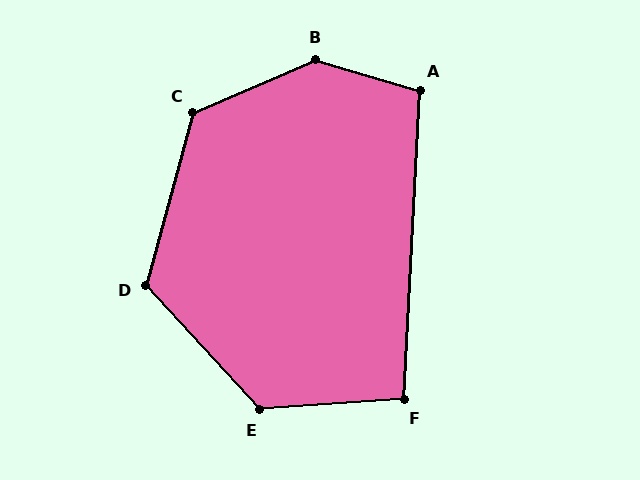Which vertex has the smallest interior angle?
F, at approximately 97 degrees.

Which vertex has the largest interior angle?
B, at approximately 140 degrees.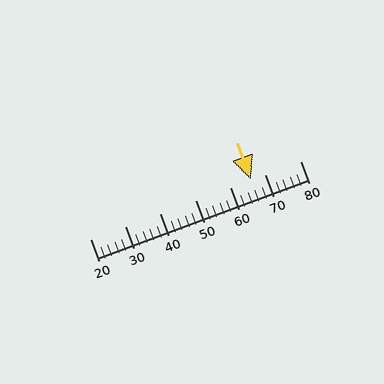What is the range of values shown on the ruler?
The ruler shows values from 20 to 80.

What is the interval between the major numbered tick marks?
The major tick marks are spaced 10 units apart.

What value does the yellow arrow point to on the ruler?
The yellow arrow points to approximately 66.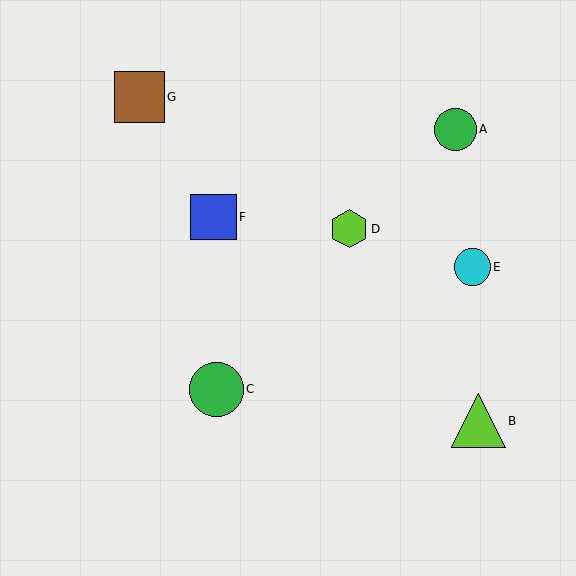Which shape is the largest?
The lime triangle (labeled B) is the largest.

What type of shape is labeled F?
Shape F is a blue square.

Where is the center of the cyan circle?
The center of the cyan circle is at (472, 267).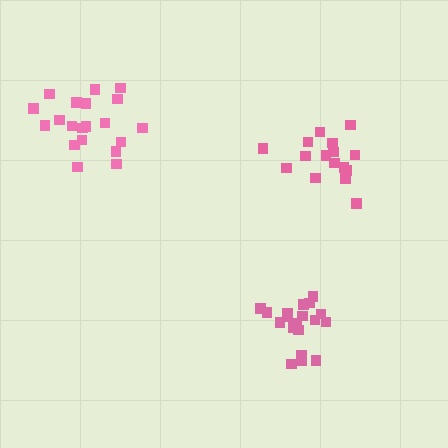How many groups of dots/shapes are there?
There are 3 groups.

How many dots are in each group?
Group 1: 17 dots, Group 2: 20 dots, Group 3: 20 dots (57 total).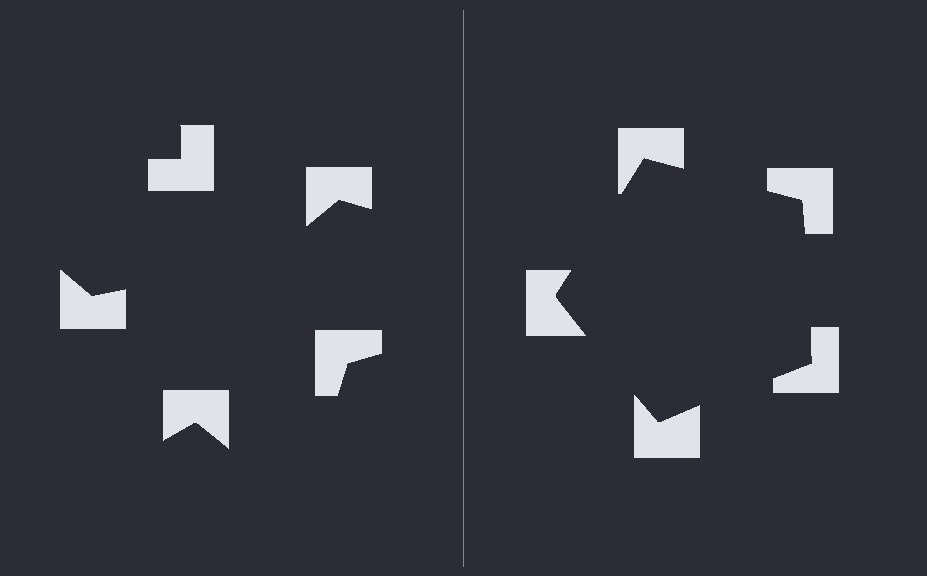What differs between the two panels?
The notched squares are positioned identically on both sides; only the wedge orientations differ. On the right they align to a pentagon; on the left they are misaligned.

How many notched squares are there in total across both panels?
10 — 5 on each side.